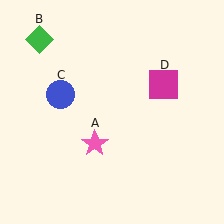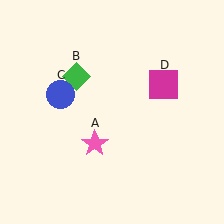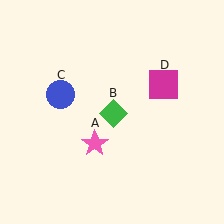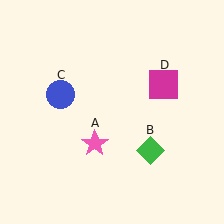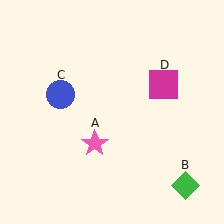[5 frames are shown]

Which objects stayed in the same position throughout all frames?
Pink star (object A) and blue circle (object C) and magenta square (object D) remained stationary.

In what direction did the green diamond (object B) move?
The green diamond (object B) moved down and to the right.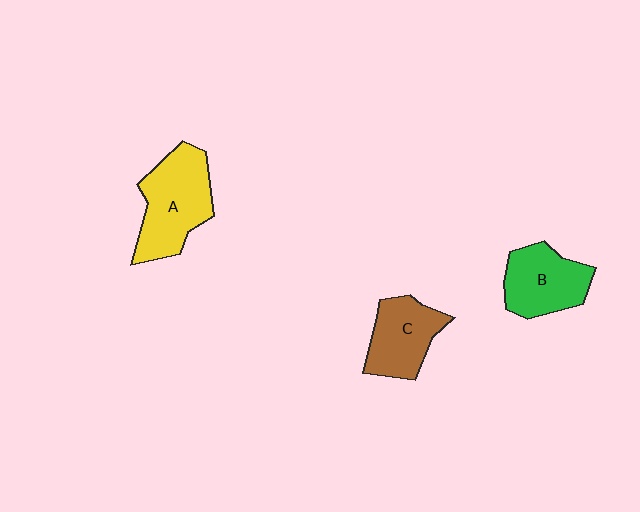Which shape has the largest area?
Shape A (yellow).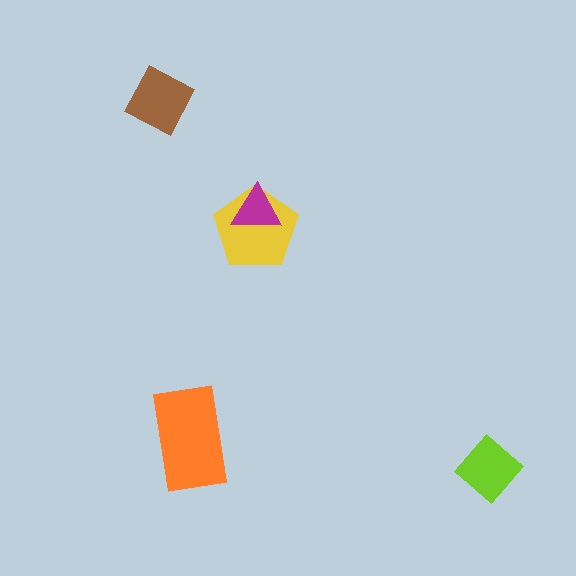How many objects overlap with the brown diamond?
0 objects overlap with the brown diamond.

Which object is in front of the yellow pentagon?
The magenta triangle is in front of the yellow pentagon.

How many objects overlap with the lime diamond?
0 objects overlap with the lime diamond.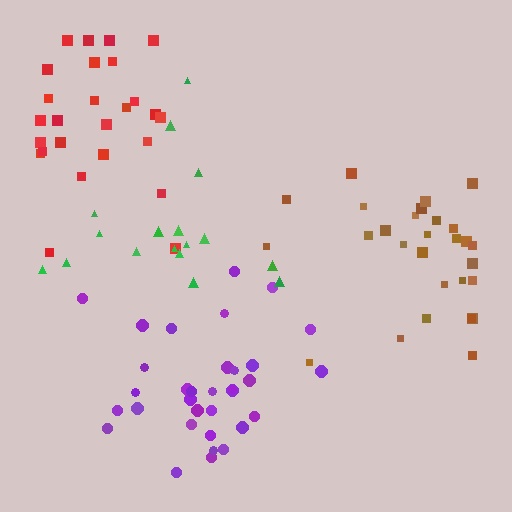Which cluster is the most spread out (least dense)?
Green.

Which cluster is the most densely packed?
Purple.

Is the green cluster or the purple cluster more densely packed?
Purple.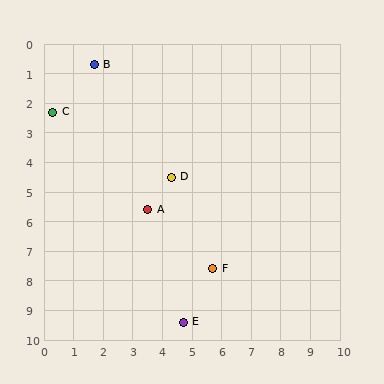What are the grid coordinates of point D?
Point D is at approximately (4.3, 4.5).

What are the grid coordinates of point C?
Point C is at approximately (0.3, 2.3).